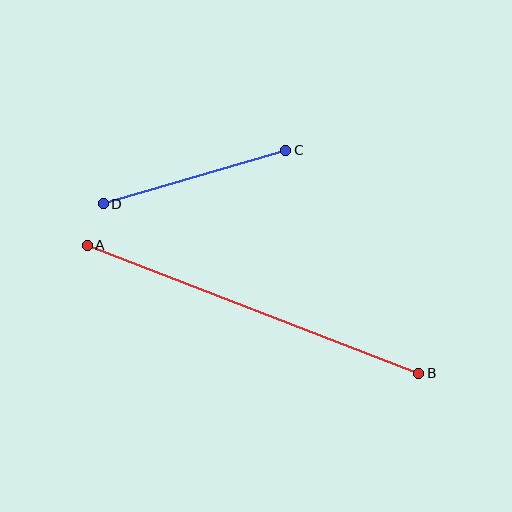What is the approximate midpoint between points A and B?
The midpoint is at approximately (253, 309) pixels.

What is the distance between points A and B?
The distance is approximately 356 pixels.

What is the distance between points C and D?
The distance is approximately 191 pixels.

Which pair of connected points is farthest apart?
Points A and B are farthest apart.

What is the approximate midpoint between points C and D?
The midpoint is at approximately (195, 177) pixels.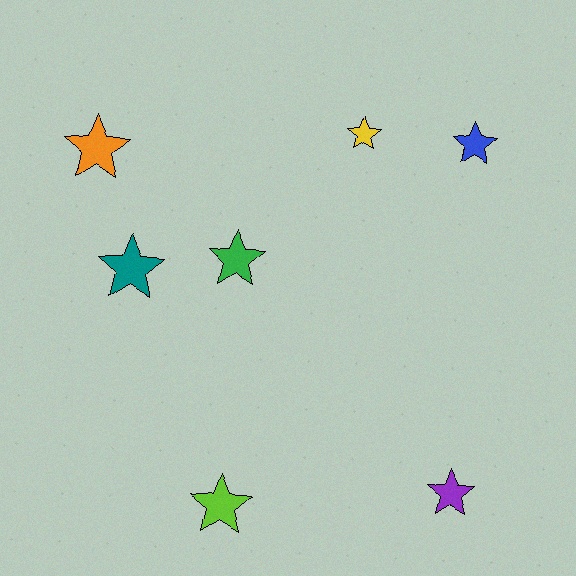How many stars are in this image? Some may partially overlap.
There are 7 stars.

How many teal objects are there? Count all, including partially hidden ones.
There is 1 teal object.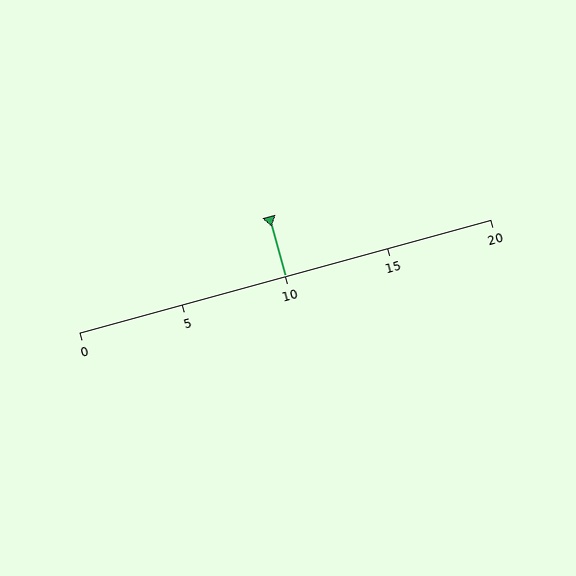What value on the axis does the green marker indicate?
The marker indicates approximately 10.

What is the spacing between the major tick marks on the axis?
The major ticks are spaced 5 apart.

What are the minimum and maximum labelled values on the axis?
The axis runs from 0 to 20.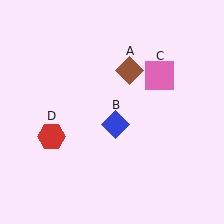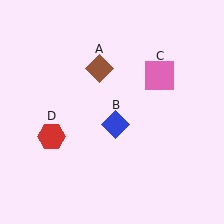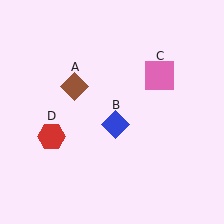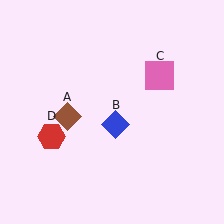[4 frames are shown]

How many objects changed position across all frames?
1 object changed position: brown diamond (object A).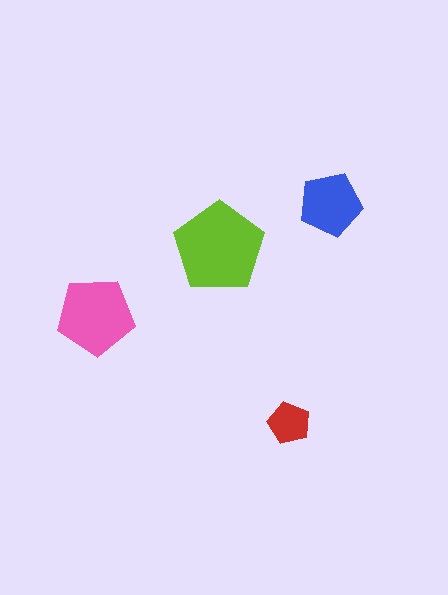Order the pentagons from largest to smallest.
the lime one, the pink one, the blue one, the red one.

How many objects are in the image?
There are 4 objects in the image.